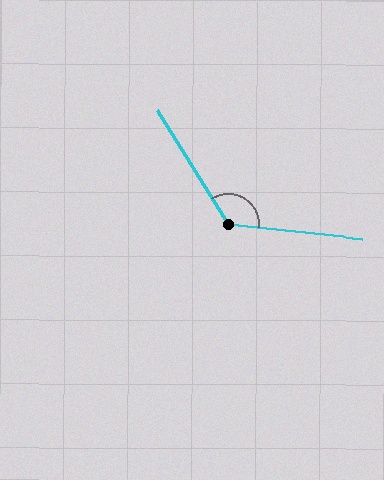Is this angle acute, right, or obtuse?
It is obtuse.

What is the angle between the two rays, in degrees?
Approximately 128 degrees.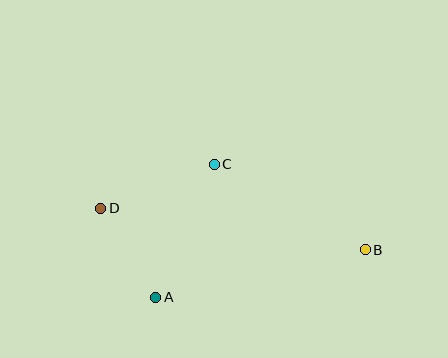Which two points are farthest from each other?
Points B and D are farthest from each other.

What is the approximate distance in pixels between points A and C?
The distance between A and C is approximately 145 pixels.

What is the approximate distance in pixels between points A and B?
The distance between A and B is approximately 215 pixels.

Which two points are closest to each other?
Points A and D are closest to each other.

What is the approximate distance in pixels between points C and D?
The distance between C and D is approximately 122 pixels.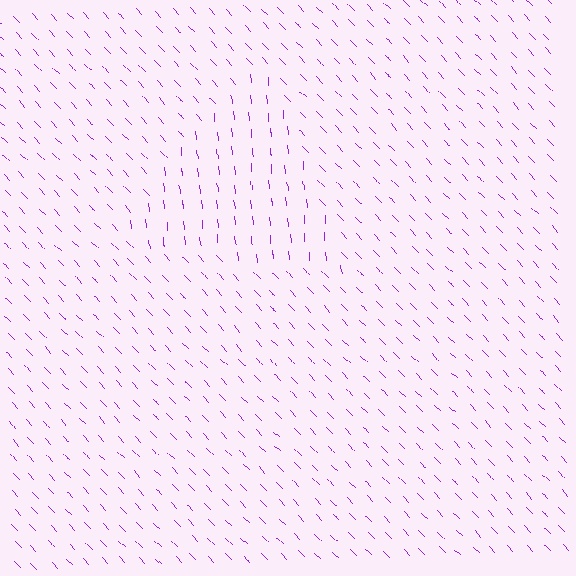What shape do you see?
I see a triangle.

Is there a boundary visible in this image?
Yes, there is a texture boundary formed by a change in line orientation.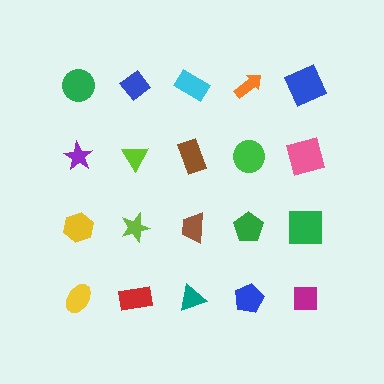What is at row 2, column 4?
A green circle.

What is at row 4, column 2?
A red rectangle.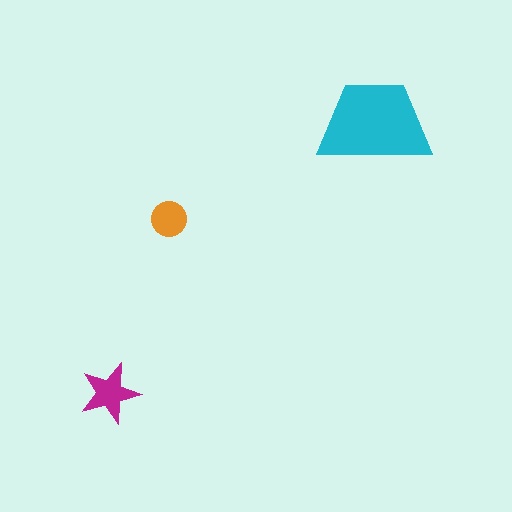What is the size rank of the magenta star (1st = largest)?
2nd.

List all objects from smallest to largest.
The orange circle, the magenta star, the cyan trapezoid.